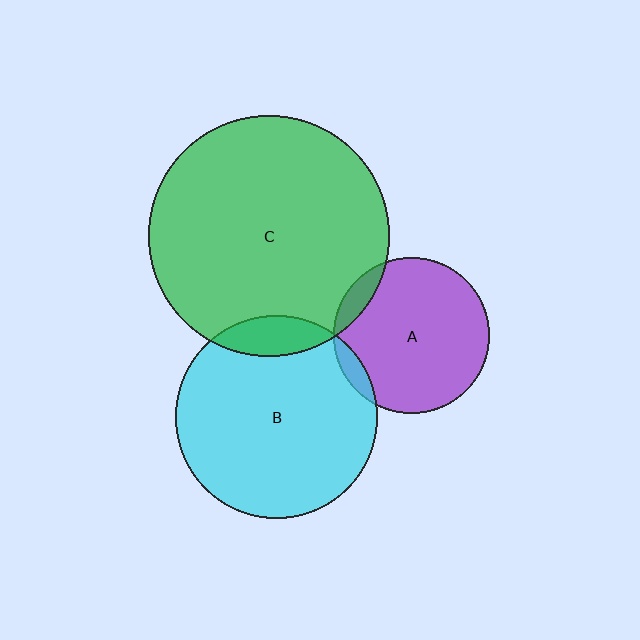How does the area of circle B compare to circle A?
Approximately 1.7 times.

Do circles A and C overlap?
Yes.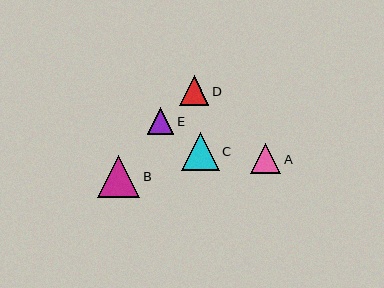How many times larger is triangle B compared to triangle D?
Triangle B is approximately 1.4 times the size of triangle D.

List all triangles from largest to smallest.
From largest to smallest: B, C, A, D, E.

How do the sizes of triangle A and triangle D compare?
Triangle A and triangle D are approximately the same size.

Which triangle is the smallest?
Triangle E is the smallest with a size of approximately 27 pixels.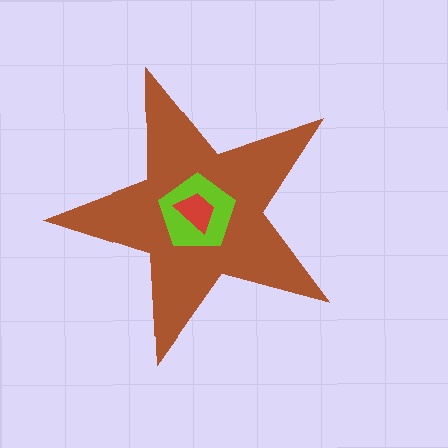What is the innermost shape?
The red trapezoid.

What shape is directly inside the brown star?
The lime pentagon.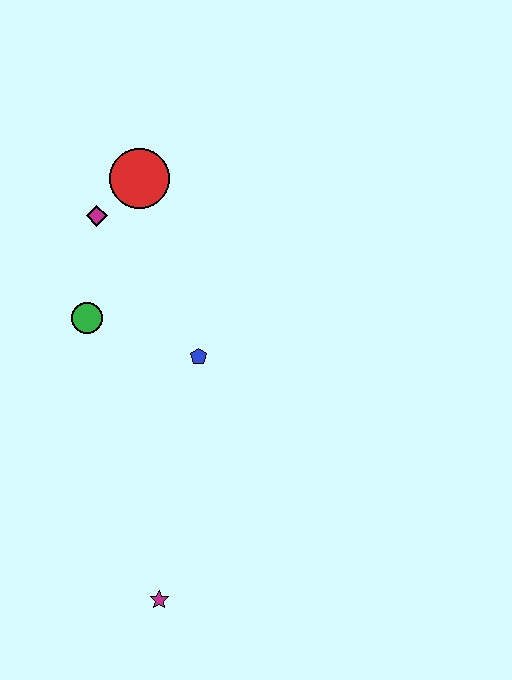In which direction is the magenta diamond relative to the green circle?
The magenta diamond is above the green circle.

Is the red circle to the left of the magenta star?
Yes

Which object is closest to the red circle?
The magenta diamond is closest to the red circle.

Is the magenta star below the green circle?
Yes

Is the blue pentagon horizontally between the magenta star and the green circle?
No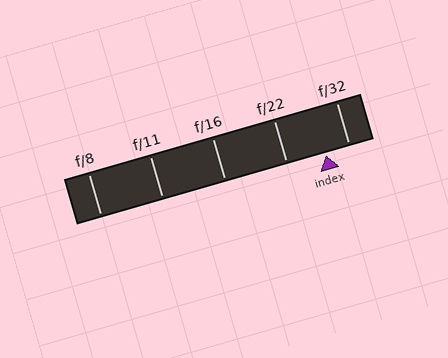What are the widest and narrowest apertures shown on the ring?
The widest aperture shown is f/8 and the narrowest is f/32.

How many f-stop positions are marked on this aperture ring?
There are 5 f-stop positions marked.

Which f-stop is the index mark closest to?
The index mark is closest to f/32.